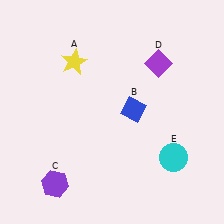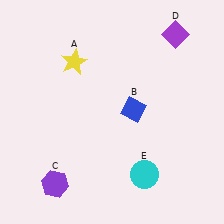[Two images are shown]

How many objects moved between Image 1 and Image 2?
2 objects moved between the two images.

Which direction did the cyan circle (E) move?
The cyan circle (E) moved left.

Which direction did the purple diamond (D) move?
The purple diamond (D) moved up.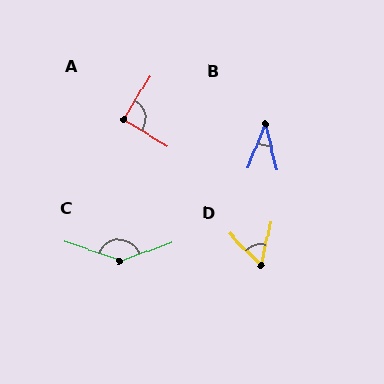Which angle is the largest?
C, at approximately 142 degrees.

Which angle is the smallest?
B, at approximately 35 degrees.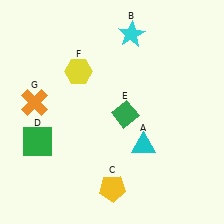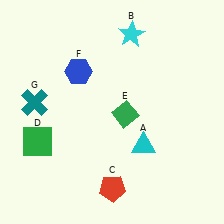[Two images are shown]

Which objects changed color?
C changed from yellow to red. F changed from yellow to blue. G changed from orange to teal.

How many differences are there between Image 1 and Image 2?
There are 3 differences between the two images.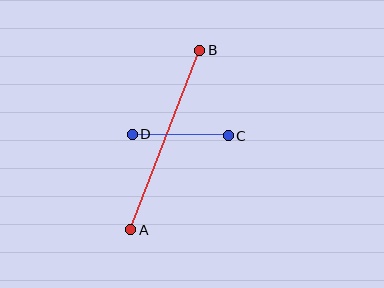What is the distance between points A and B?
The distance is approximately 192 pixels.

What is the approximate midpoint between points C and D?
The midpoint is at approximately (180, 135) pixels.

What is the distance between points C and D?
The distance is approximately 96 pixels.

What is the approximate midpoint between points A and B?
The midpoint is at approximately (165, 140) pixels.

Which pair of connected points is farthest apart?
Points A and B are farthest apart.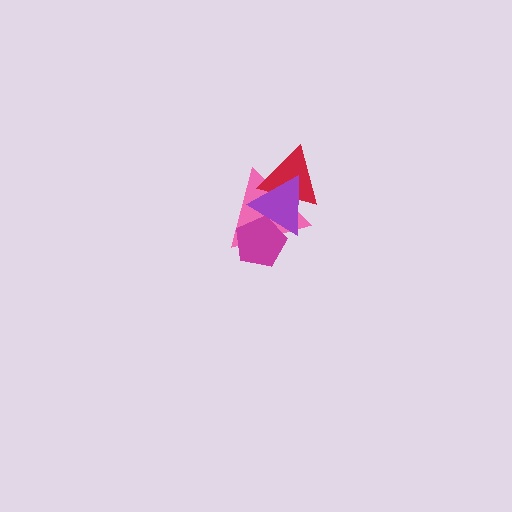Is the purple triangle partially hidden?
No, no other shape covers it.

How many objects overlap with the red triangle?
2 objects overlap with the red triangle.